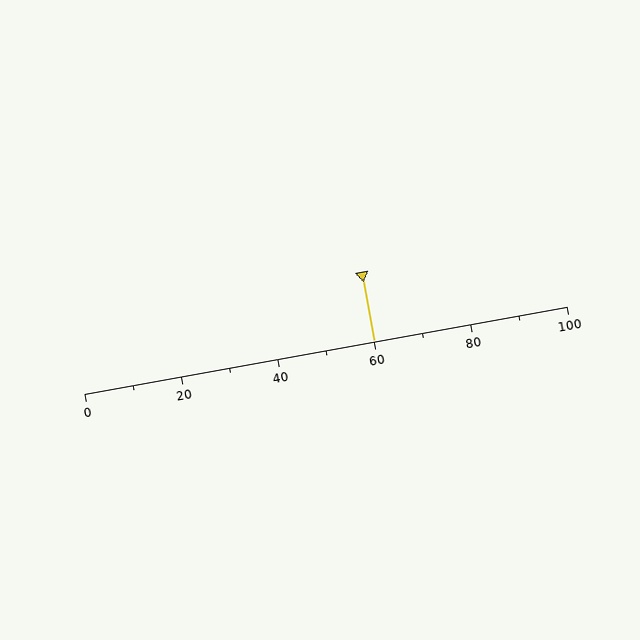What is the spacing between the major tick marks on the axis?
The major ticks are spaced 20 apart.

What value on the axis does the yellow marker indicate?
The marker indicates approximately 60.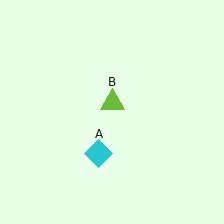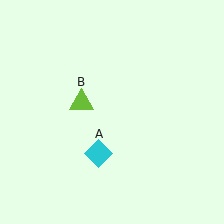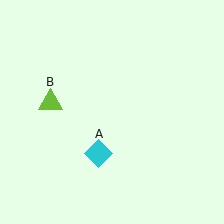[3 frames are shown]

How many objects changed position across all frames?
1 object changed position: lime triangle (object B).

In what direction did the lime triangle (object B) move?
The lime triangle (object B) moved left.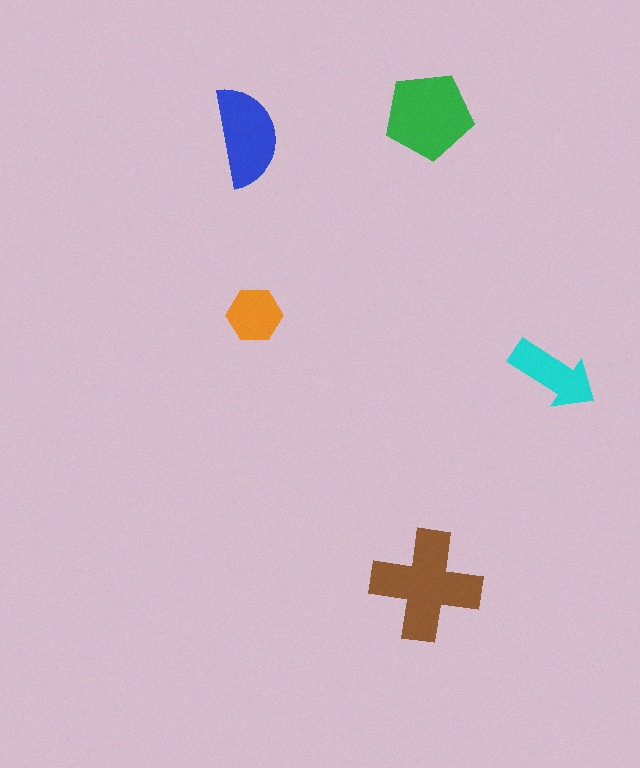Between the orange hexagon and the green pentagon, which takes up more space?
The green pentagon.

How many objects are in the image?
There are 5 objects in the image.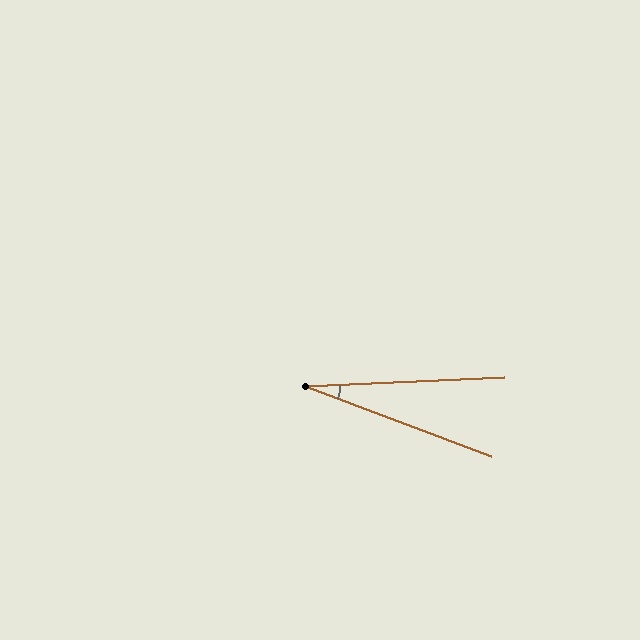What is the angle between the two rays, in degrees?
Approximately 23 degrees.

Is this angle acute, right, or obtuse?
It is acute.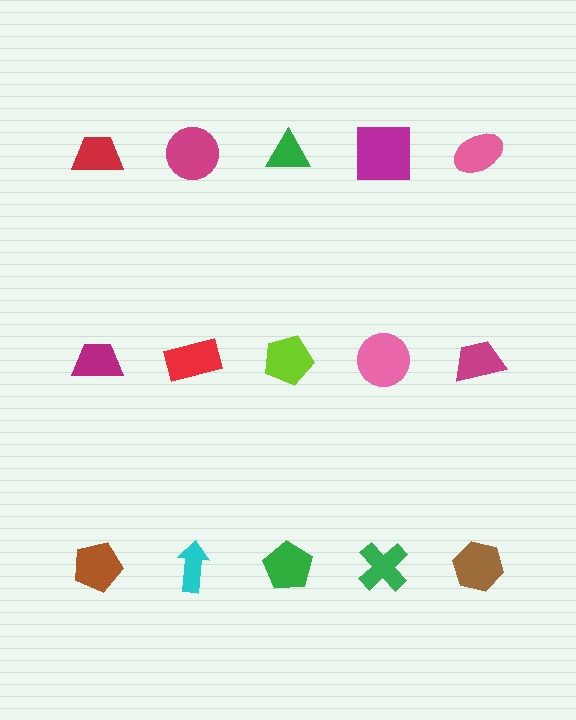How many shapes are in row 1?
5 shapes.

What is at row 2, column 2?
A red rectangle.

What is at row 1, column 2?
A magenta circle.